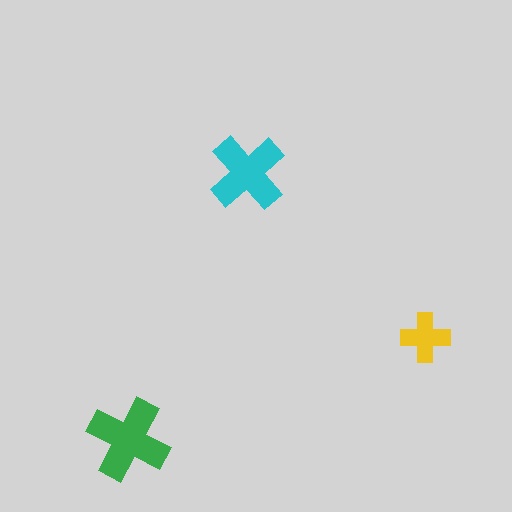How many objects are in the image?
There are 3 objects in the image.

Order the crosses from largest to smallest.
the green one, the cyan one, the yellow one.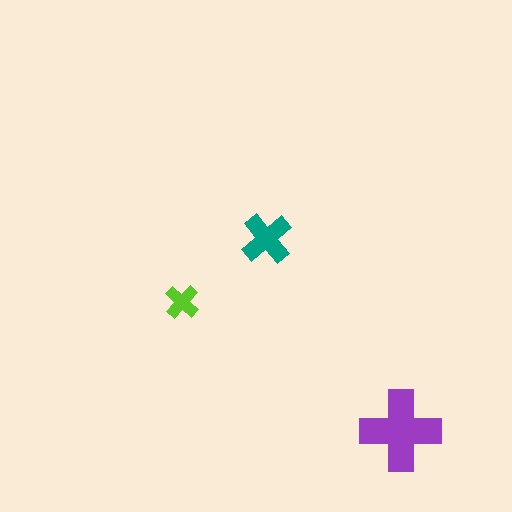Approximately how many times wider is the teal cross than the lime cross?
About 1.5 times wider.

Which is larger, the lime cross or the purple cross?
The purple one.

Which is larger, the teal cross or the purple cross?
The purple one.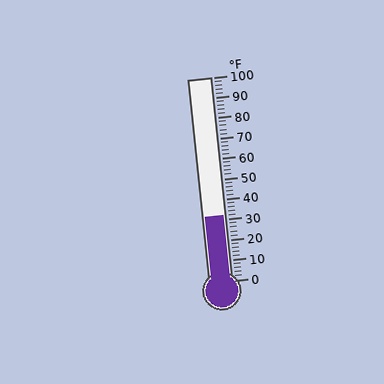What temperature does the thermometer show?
The thermometer shows approximately 32°F.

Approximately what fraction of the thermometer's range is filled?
The thermometer is filled to approximately 30% of its range.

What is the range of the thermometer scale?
The thermometer scale ranges from 0°F to 100°F.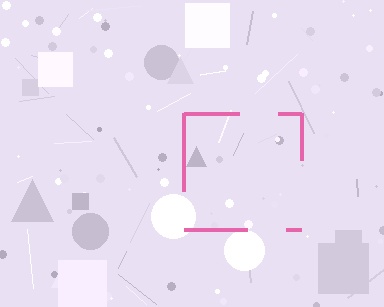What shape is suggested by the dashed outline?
The dashed outline suggests a square.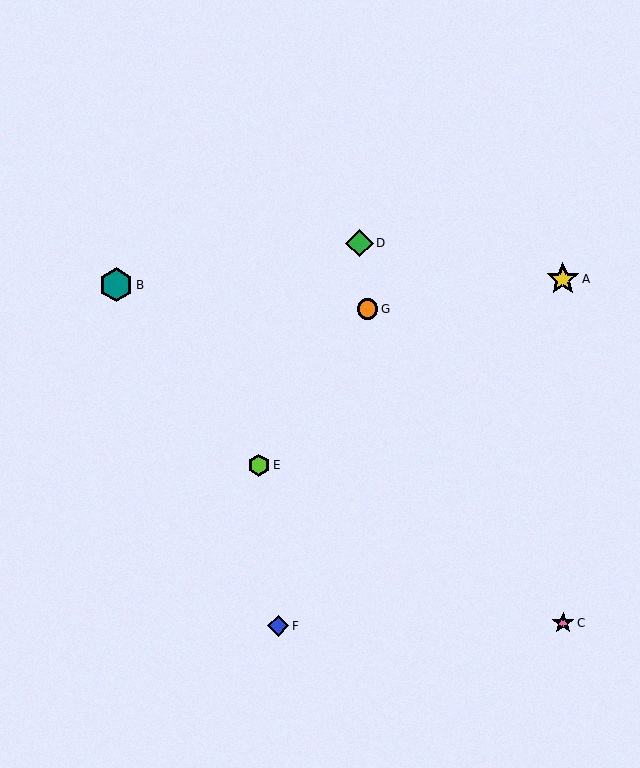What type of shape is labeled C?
Shape C is a pink star.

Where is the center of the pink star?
The center of the pink star is at (563, 623).